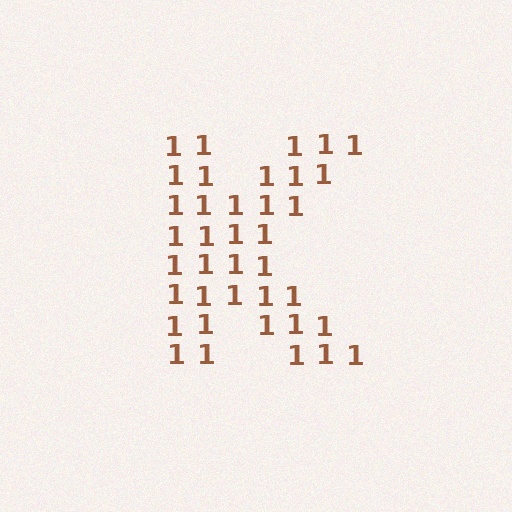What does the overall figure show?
The overall figure shows the letter K.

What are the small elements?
The small elements are digit 1's.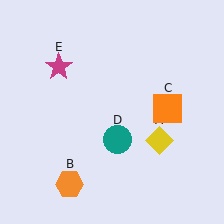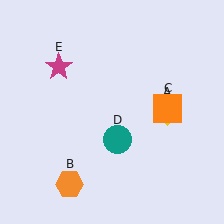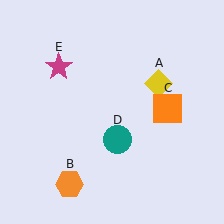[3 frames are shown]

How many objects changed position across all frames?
1 object changed position: yellow diamond (object A).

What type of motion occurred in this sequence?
The yellow diamond (object A) rotated counterclockwise around the center of the scene.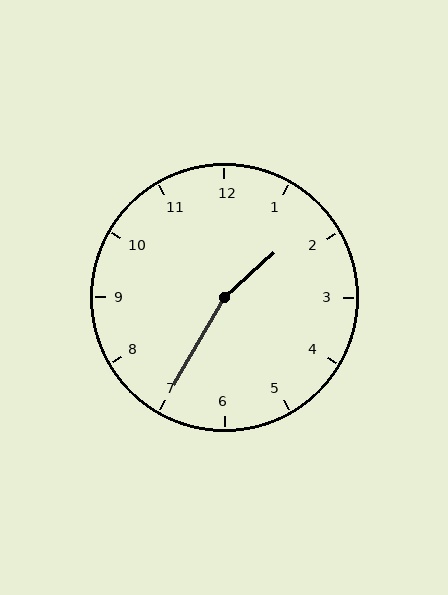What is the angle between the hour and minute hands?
Approximately 162 degrees.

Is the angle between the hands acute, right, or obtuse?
It is obtuse.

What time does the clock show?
1:35.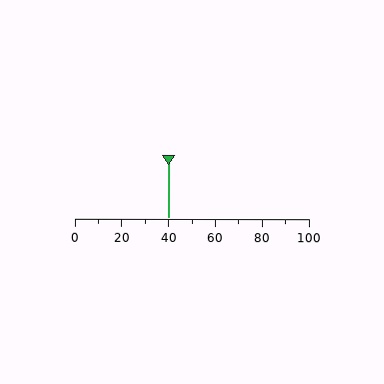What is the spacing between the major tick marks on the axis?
The major ticks are spaced 20 apart.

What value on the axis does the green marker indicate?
The marker indicates approximately 40.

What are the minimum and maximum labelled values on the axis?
The axis runs from 0 to 100.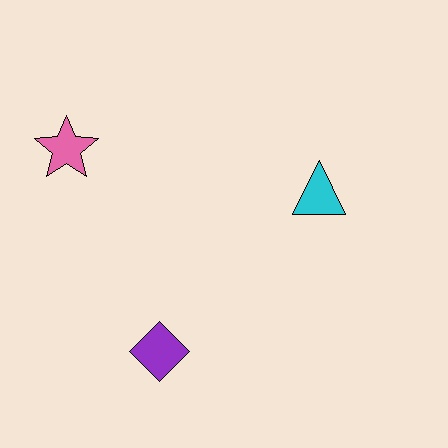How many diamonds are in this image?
There is 1 diamond.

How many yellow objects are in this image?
There are no yellow objects.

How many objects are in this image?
There are 3 objects.